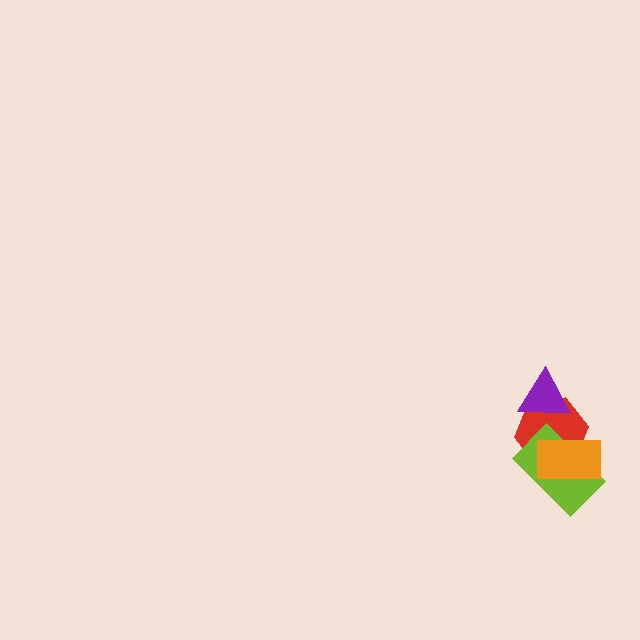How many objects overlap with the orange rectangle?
2 objects overlap with the orange rectangle.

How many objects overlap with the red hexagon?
3 objects overlap with the red hexagon.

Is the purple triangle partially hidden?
No, no other shape covers it.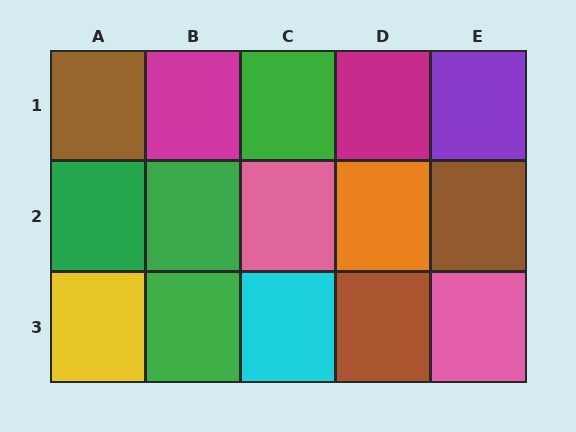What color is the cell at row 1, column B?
Magenta.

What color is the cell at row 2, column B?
Green.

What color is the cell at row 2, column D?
Orange.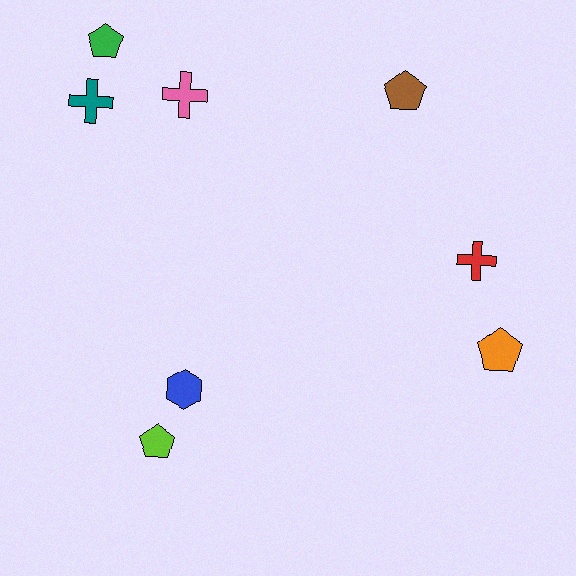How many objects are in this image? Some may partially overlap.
There are 8 objects.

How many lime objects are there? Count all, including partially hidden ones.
There is 1 lime object.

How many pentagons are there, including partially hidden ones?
There are 4 pentagons.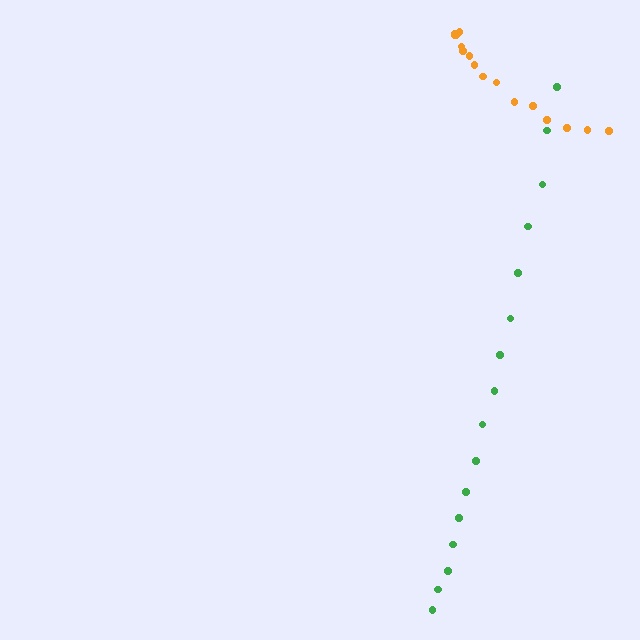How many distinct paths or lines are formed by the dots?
There are 2 distinct paths.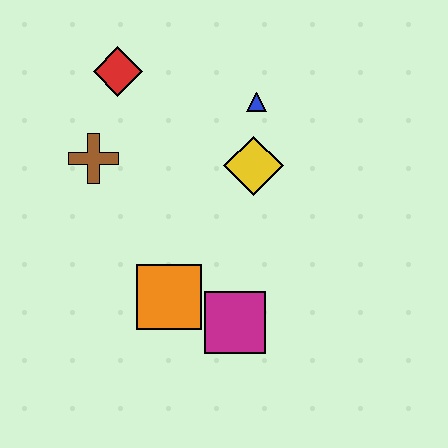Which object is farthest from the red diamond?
The magenta square is farthest from the red diamond.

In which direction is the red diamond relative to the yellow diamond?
The red diamond is to the left of the yellow diamond.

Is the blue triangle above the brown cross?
Yes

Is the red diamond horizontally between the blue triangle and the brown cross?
Yes